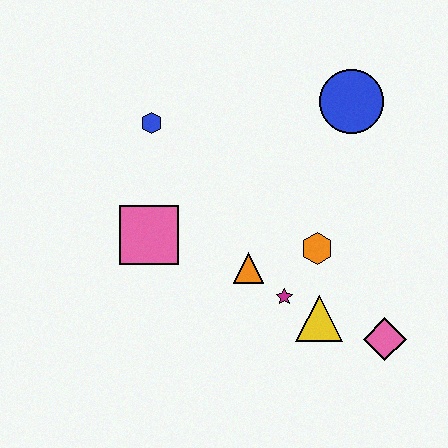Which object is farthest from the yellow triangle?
The blue hexagon is farthest from the yellow triangle.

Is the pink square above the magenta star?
Yes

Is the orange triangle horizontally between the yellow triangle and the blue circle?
No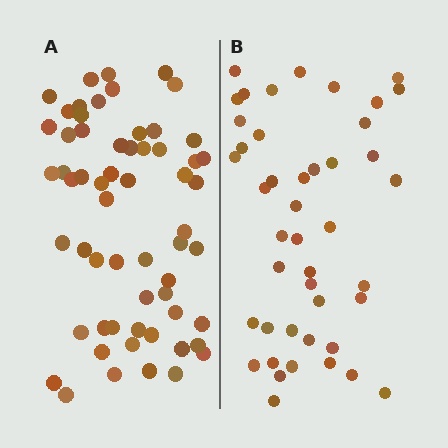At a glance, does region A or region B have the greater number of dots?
Region A (the left region) has more dots.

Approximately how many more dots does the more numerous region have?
Region A has approximately 15 more dots than region B.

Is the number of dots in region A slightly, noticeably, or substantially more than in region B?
Region A has noticeably more, but not dramatically so. The ratio is roughly 1.4 to 1.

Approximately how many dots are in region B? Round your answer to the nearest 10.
About 40 dots. (The exact count is 44, which rounds to 40.)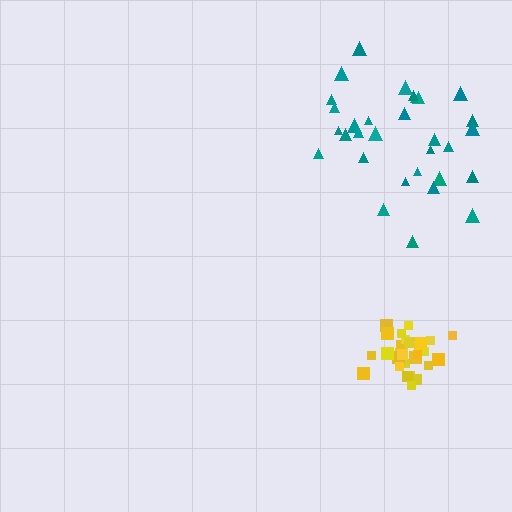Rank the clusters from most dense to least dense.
yellow, teal.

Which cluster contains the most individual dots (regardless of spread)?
Teal (31).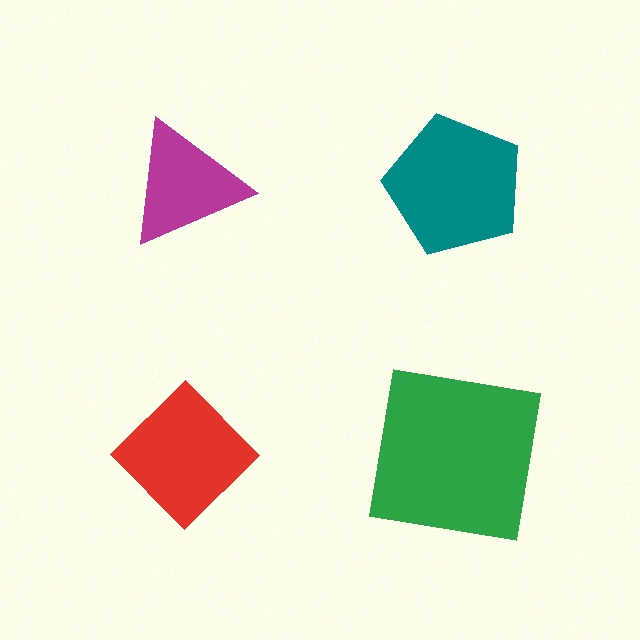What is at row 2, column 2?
A green square.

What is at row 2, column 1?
A red diamond.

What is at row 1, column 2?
A teal pentagon.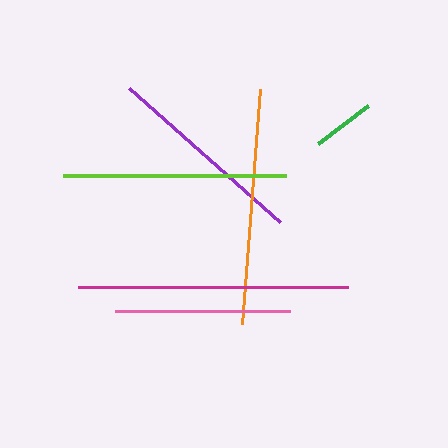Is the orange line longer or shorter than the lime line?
The orange line is longer than the lime line.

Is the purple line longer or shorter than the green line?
The purple line is longer than the green line.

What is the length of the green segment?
The green segment is approximately 63 pixels long.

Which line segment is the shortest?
The green line is the shortest at approximately 63 pixels.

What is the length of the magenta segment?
The magenta segment is approximately 270 pixels long.